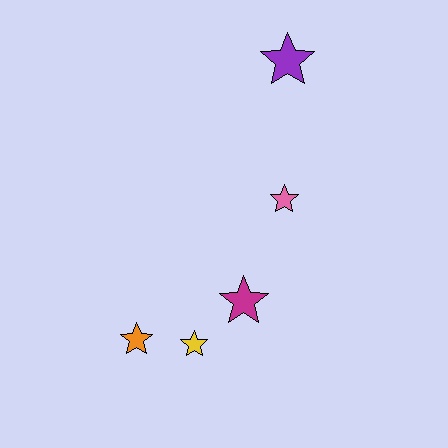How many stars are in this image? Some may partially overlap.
There are 5 stars.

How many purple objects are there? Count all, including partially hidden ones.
There is 1 purple object.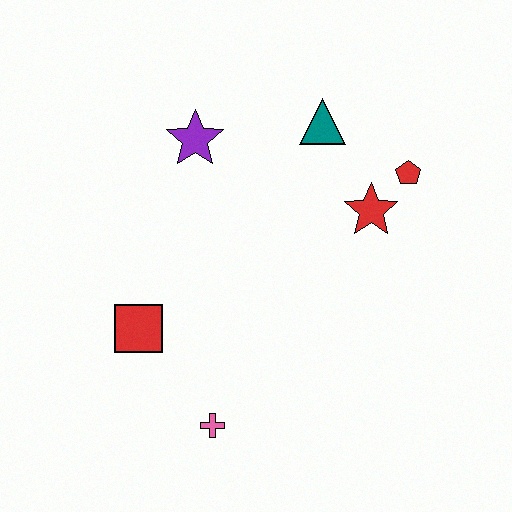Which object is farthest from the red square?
The red pentagon is farthest from the red square.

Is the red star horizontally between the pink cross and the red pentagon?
Yes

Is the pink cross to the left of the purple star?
No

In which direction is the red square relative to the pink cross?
The red square is above the pink cross.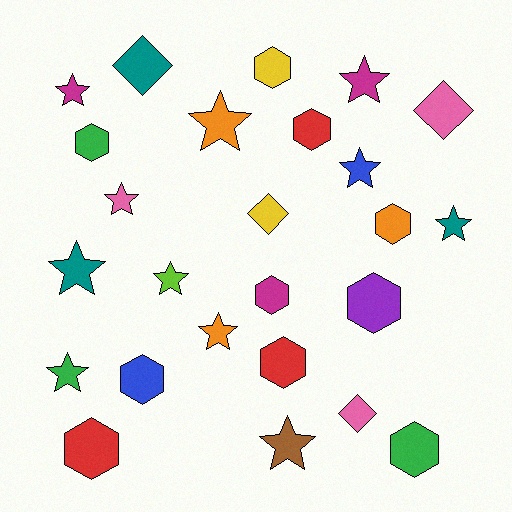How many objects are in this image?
There are 25 objects.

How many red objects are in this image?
There are 3 red objects.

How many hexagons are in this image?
There are 10 hexagons.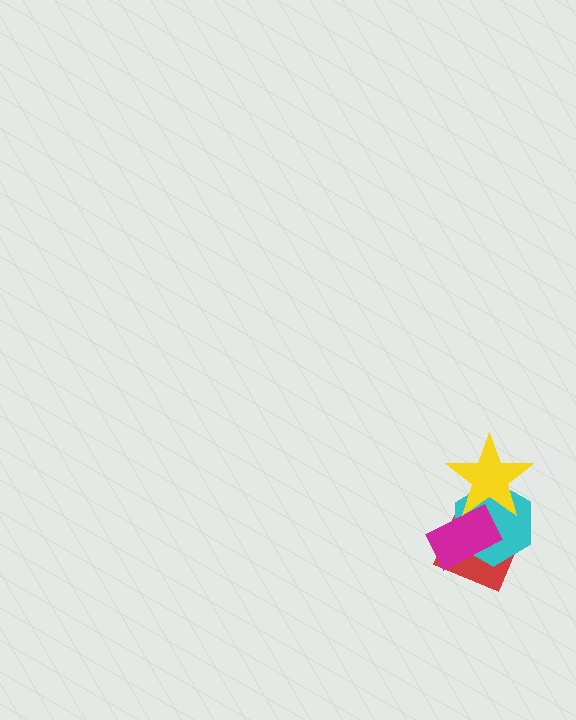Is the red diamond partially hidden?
Yes, it is partially covered by another shape.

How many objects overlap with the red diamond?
3 objects overlap with the red diamond.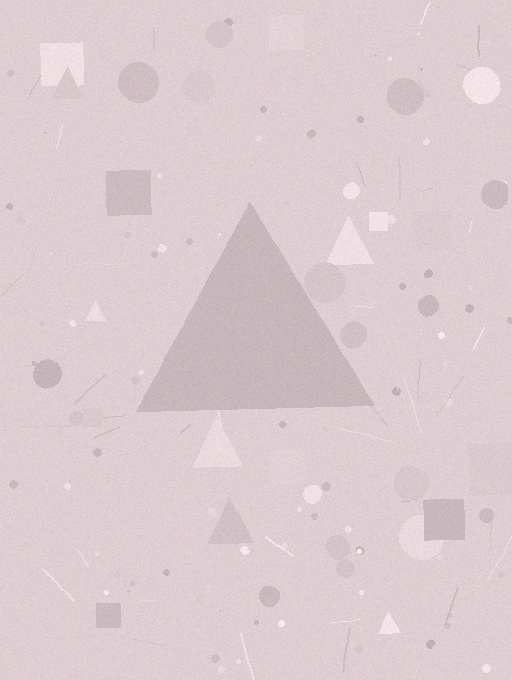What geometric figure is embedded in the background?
A triangle is embedded in the background.